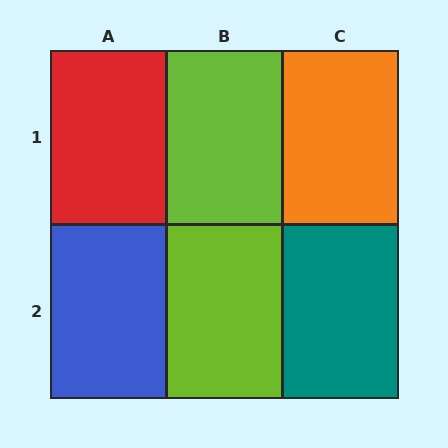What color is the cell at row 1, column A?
Red.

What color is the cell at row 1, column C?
Orange.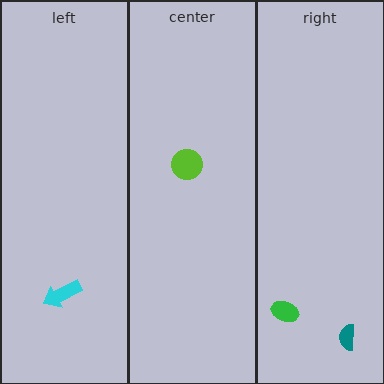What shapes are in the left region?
The cyan arrow.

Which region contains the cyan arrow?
The left region.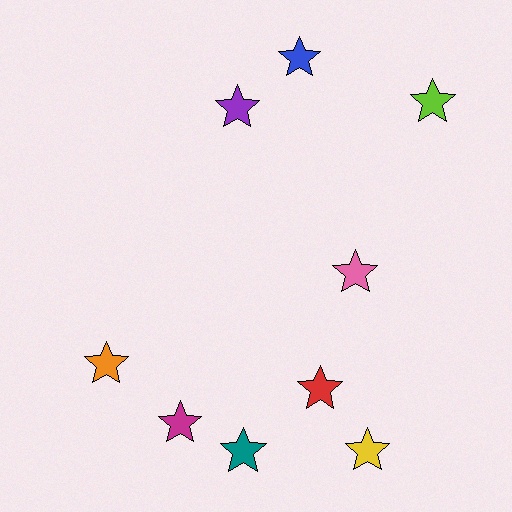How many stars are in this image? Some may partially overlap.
There are 9 stars.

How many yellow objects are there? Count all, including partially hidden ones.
There is 1 yellow object.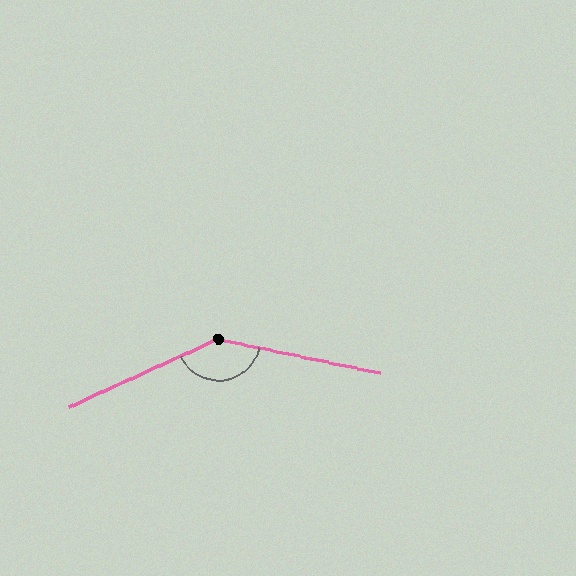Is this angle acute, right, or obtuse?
It is obtuse.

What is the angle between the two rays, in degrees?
Approximately 144 degrees.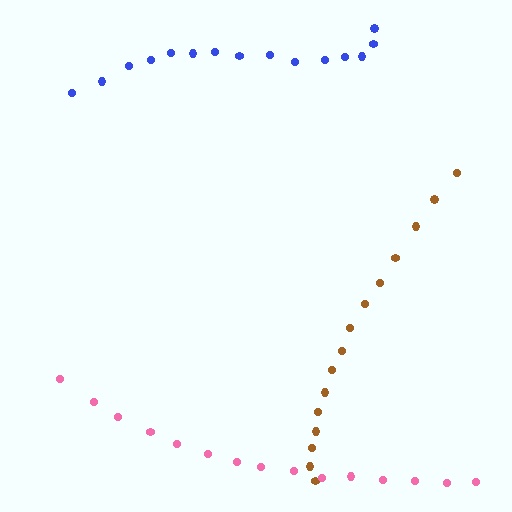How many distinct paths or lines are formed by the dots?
There are 3 distinct paths.